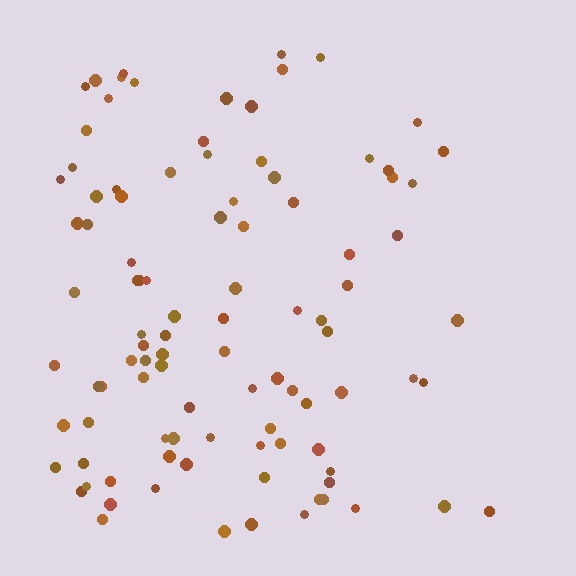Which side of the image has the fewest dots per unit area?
The right.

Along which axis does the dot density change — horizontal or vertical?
Horizontal.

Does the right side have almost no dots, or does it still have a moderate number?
Still a moderate number, just noticeably fewer than the left.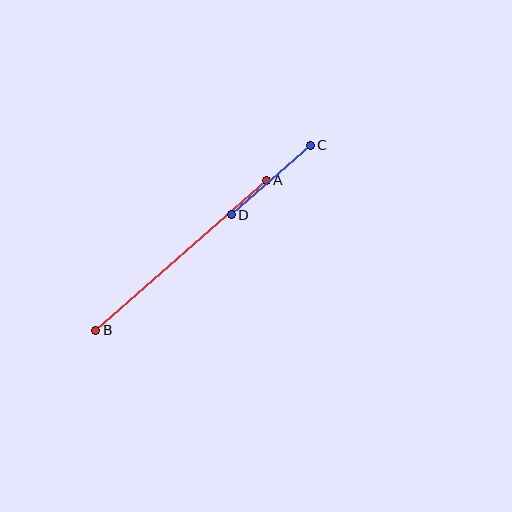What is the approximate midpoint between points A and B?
The midpoint is at approximately (181, 255) pixels.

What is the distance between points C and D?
The distance is approximately 105 pixels.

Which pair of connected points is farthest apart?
Points A and B are farthest apart.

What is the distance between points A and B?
The distance is approximately 227 pixels.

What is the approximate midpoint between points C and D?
The midpoint is at approximately (271, 180) pixels.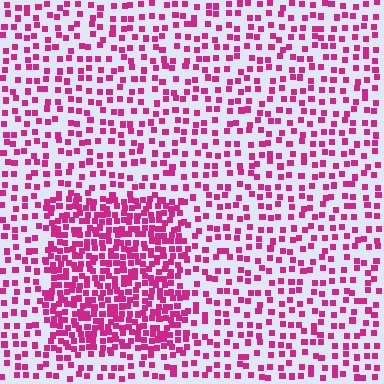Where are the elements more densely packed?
The elements are more densely packed inside the rectangle boundary.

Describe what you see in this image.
The image contains small magenta elements arranged at two different densities. A rectangle-shaped region is visible where the elements are more densely packed than the surrounding area.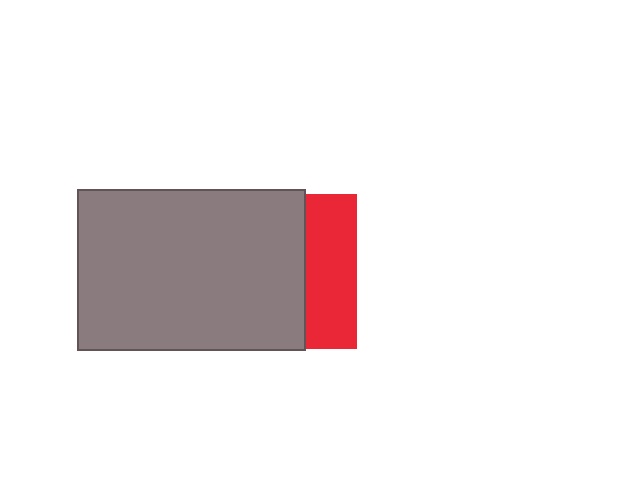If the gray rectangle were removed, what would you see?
You would see the complete red square.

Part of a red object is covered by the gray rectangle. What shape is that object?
It is a square.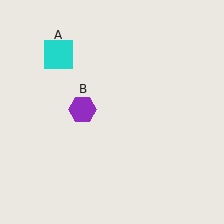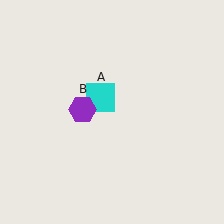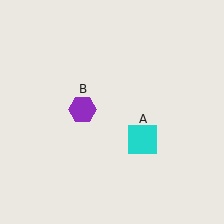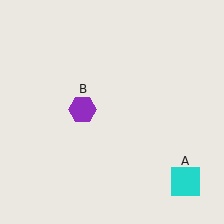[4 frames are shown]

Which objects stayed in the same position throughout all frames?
Purple hexagon (object B) remained stationary.